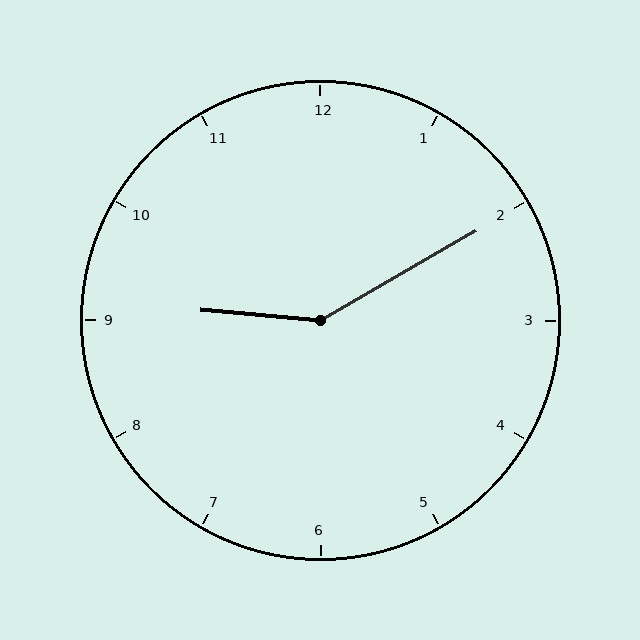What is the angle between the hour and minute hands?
Approximately 145 degrees.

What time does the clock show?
9:10.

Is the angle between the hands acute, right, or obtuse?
It is obtuse.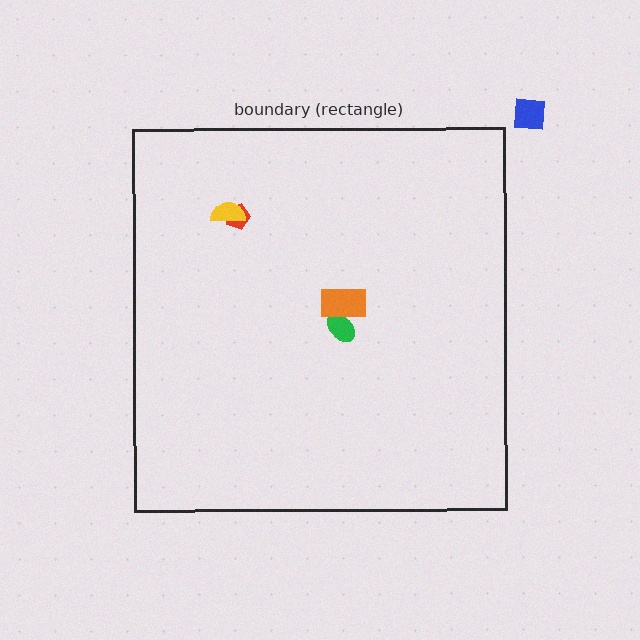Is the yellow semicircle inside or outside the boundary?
Inside.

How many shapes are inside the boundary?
4 inside, 1 outside.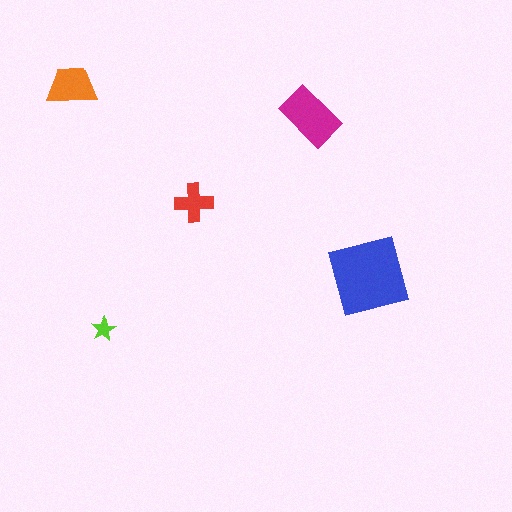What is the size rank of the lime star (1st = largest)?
5th.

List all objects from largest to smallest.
The blue square, the magenta rectangle, the orange trapezoid, the red cross, the lime star.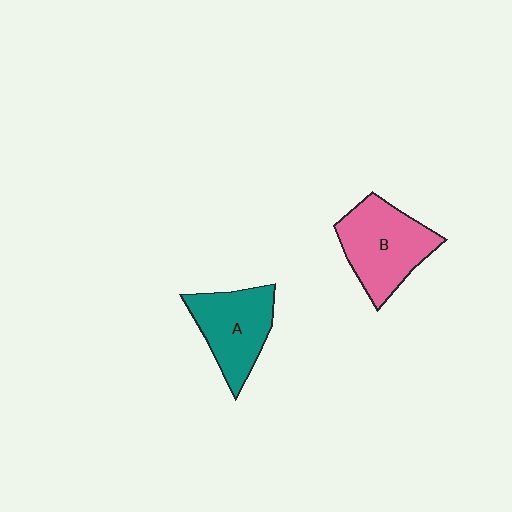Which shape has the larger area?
Shape B (pink).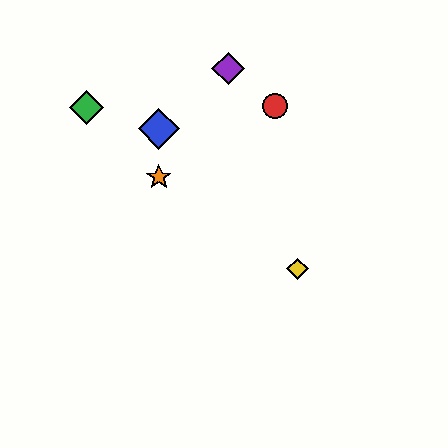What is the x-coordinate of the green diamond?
The green diamond is at x≈86.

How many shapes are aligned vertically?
2 shapes (the blue diamond, the orange star) are aligned vertically.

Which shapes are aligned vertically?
The blue diamond, the orange star are aligned vertically.